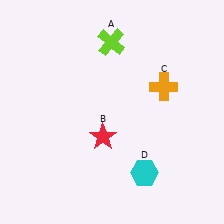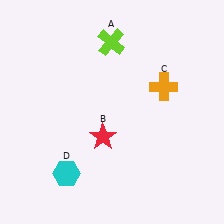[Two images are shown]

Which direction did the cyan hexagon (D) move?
The cyan hexagon (D) moved left.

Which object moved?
The cyan hexagon (D) moved left.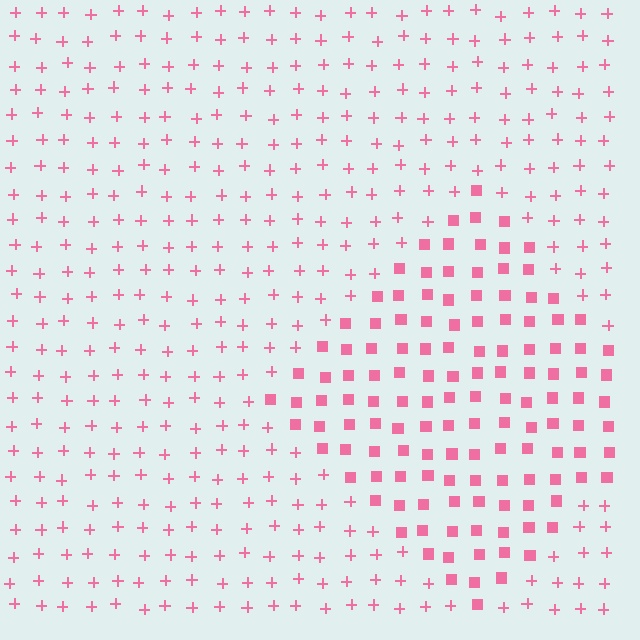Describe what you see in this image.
The image is filled with small pink elements arranged in a uniform grid. A diamond-shaped region contains squares, while the surrounding area contains plus signs. The boundary is defined purely by the change in element shape.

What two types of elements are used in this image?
The image uses squares inside the diamond region and plus signs outside it.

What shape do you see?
I see a diamond.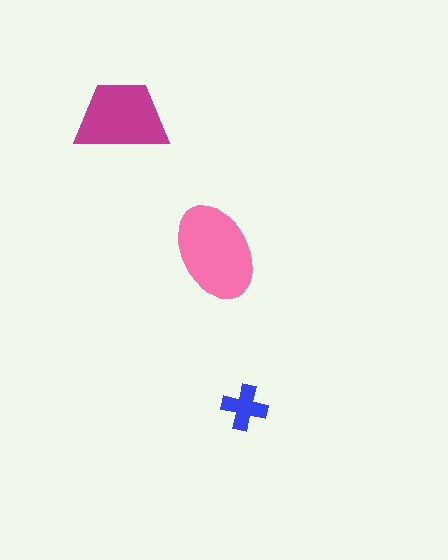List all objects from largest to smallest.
The pink ellipse, the magenta trapezoid, the blue cross.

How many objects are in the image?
There are 3 objects in the image.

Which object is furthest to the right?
The blue cross is rightmost.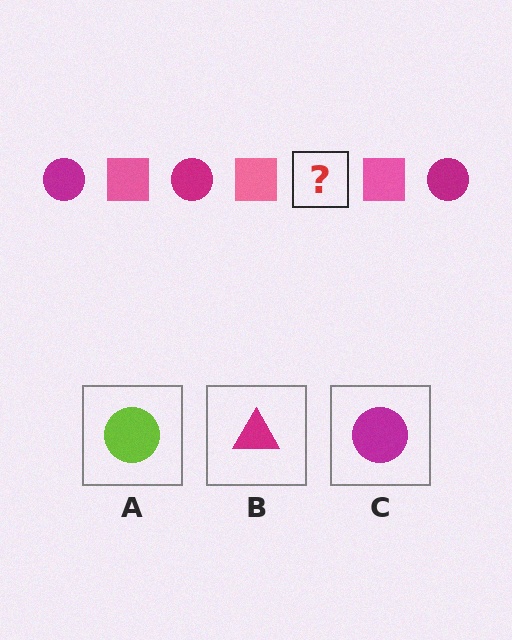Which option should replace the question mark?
Option C.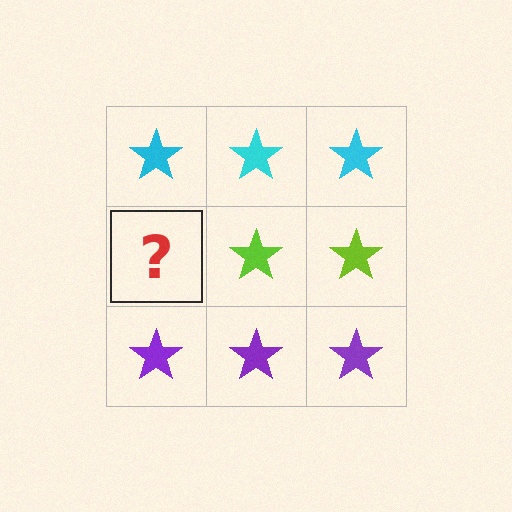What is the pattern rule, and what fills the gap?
The rule is that each row has a consistent color. The gap should be filled with a lime star.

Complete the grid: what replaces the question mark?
The question mark should be replaced with a lime star.